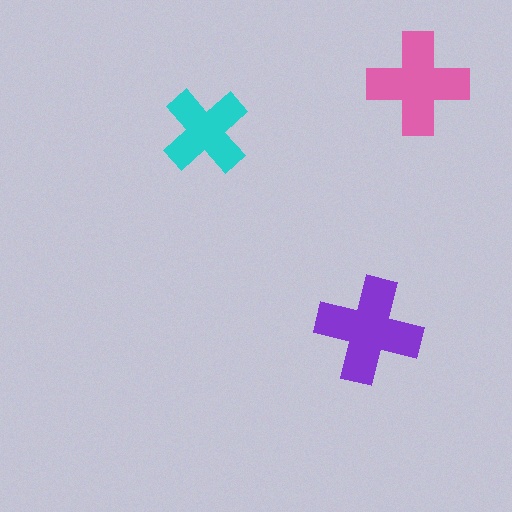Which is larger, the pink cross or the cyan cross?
The pink one.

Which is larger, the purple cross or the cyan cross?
The purple one.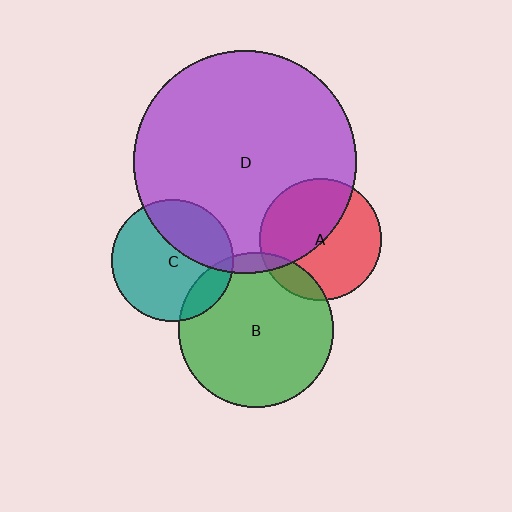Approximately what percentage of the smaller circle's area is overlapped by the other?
Approximately 50%.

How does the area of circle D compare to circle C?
Approximately 3.4 times.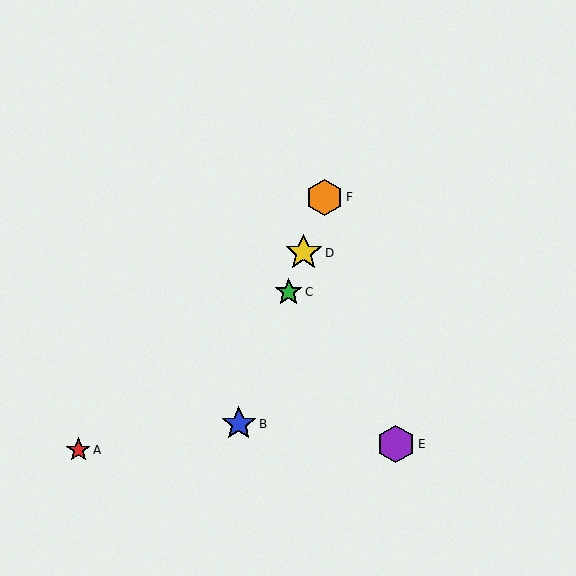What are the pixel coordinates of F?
Object F is at (325, 197).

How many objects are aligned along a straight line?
4 objects (B, C, D, F) are aligned along a straight line.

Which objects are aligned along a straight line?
Objects B, C, D, F are aligned along a straight line.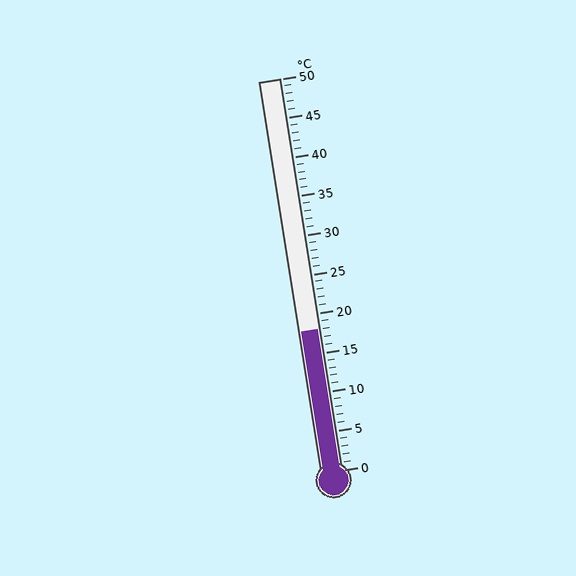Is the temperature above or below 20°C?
The temperature is below 20°C.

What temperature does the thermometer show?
The thermometer shows approximately 18°C.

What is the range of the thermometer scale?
The thermometer scale ranges from 0°C to 50°C.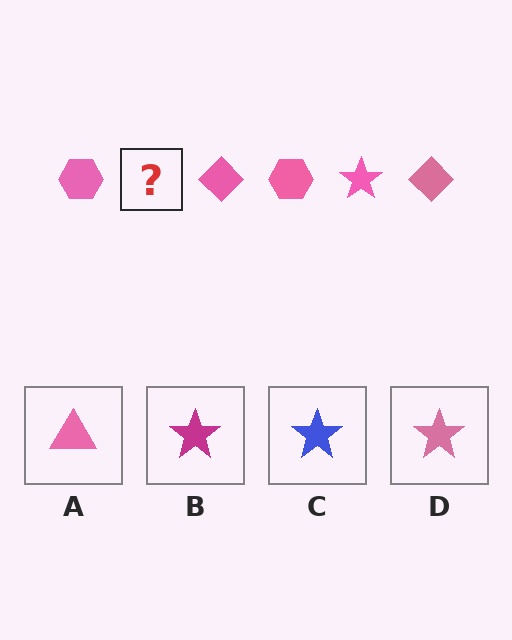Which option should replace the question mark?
Option D.